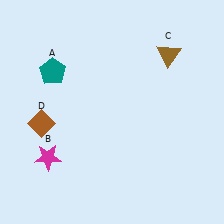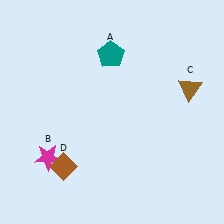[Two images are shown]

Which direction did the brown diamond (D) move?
The brown diamond (D) moved down.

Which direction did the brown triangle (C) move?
The brown triangle (C) moved down.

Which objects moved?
The objects that moved are: the teal pentagon (A), the brown triangle (C), the brown diamond (D).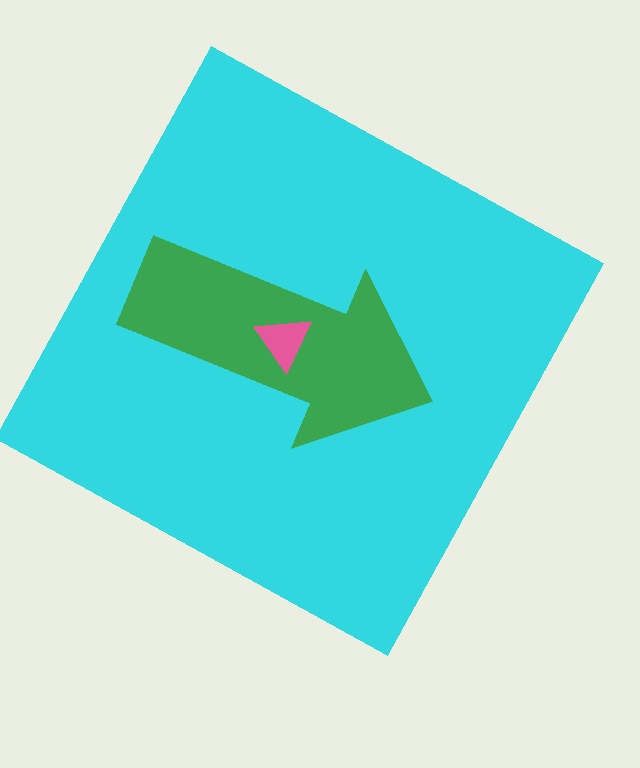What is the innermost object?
The pink triangle.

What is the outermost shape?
The cyan square.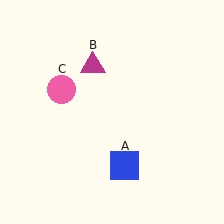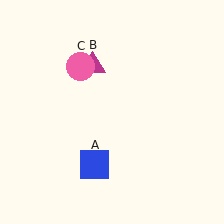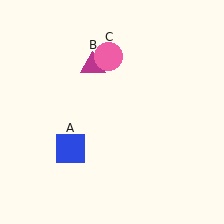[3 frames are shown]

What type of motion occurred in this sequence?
The blue square (object A), pink circle (object C) rotated clockwise around the center of the scene.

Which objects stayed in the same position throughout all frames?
Magenta triangle (object B) remained stationary.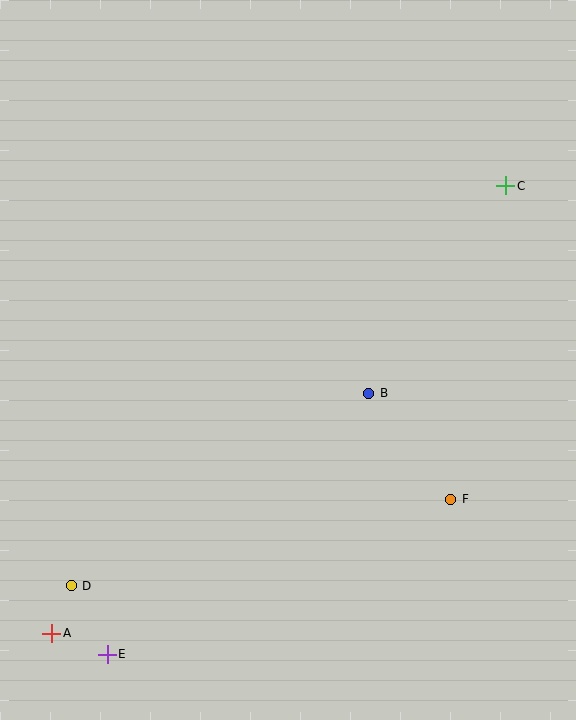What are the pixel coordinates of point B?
Point B is at (369, 393).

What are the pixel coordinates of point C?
Point C is at (506, 186).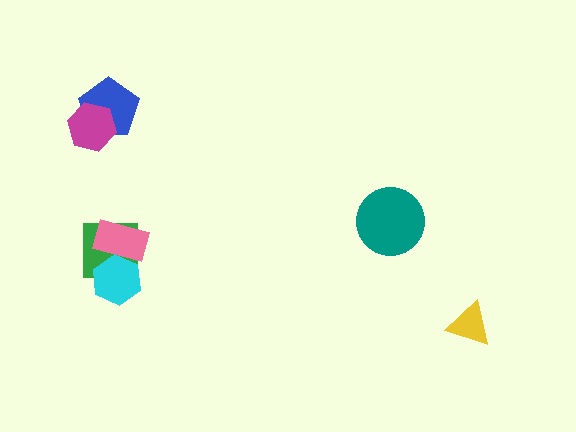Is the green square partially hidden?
Yes, it is partially covered by another shape.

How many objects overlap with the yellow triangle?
0 objects overlap with the yellow triangle.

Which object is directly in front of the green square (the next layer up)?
The pink rectangle is directly in front of the green square.